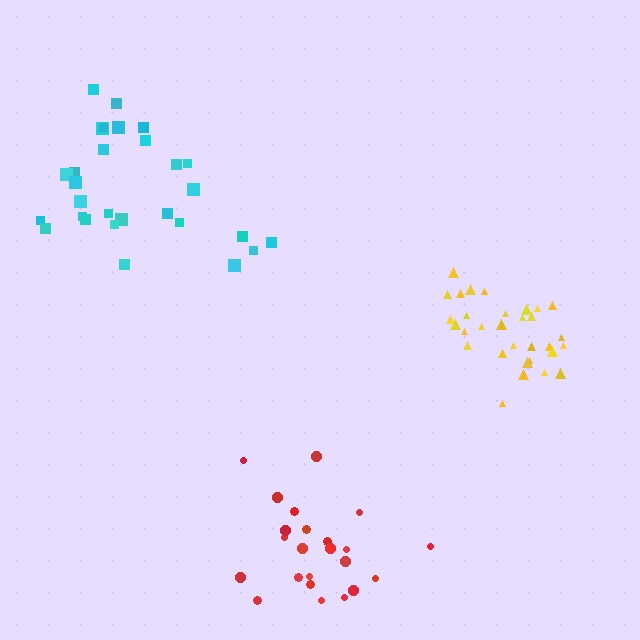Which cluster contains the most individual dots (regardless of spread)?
Yellow (31).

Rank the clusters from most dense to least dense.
yellow, red, cyan.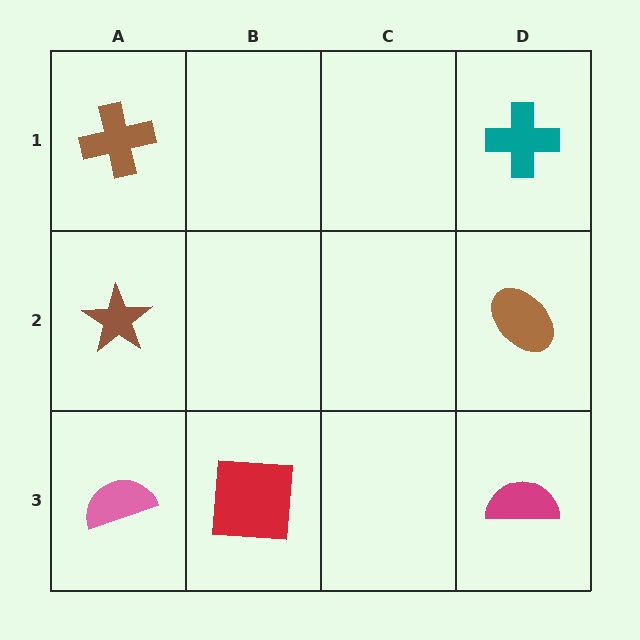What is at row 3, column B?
A red square.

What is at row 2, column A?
A brown star.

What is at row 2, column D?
A brown ellipse.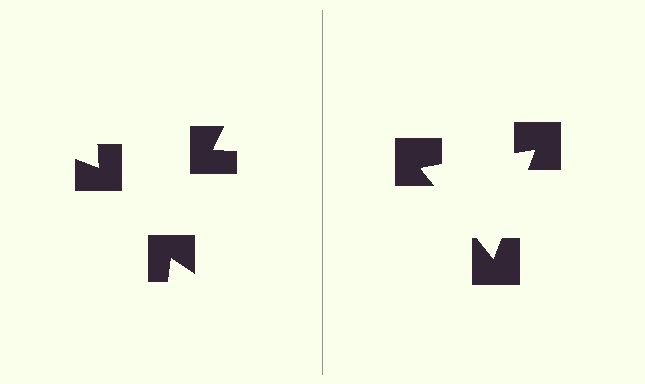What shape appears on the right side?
An illusory triangle.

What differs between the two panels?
The notched squares are positioned identically on both sides; only the wedge orientations differ. On the right they align to a triangle; on the left they are misaligned.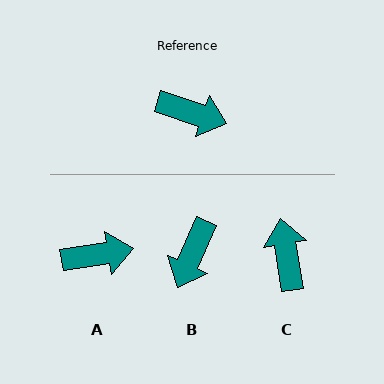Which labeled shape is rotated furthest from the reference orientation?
C, about 118 degrees away.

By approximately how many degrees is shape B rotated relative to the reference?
Approximately 96 degrees clockwise.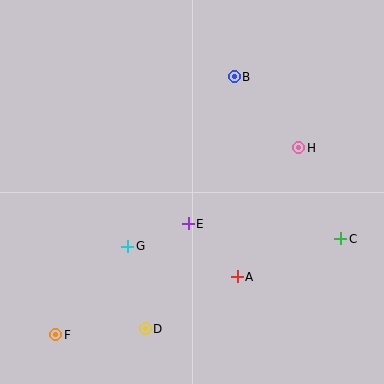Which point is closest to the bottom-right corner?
Point C is closest to the bottom-right corner.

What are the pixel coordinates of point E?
Point E is at (188, 224).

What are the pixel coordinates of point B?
Point B is at (234, 77).